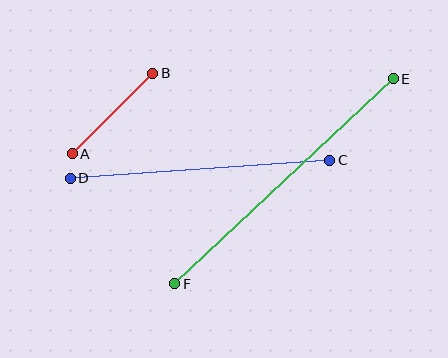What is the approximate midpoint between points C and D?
The midpoint is at approximately (200, 169) pixels.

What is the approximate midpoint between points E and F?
The midpoint is at approximately (284, 181) pixels.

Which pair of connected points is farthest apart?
Points E and F are farthest apart.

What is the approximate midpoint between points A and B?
The midpoint is at approximately (112, 114) pixels.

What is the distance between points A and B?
The distance is approximately 114 pixels.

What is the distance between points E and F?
The distance is approximately 300 pixels.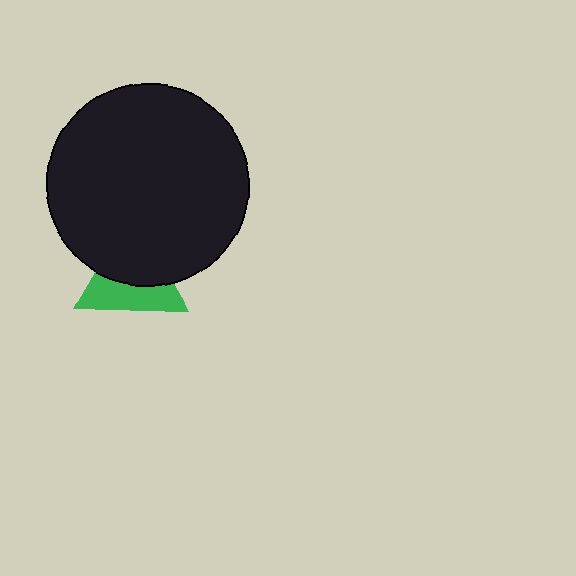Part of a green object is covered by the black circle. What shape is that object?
It is a triangle.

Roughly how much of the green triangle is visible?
About half of it is visible (roughly 47%).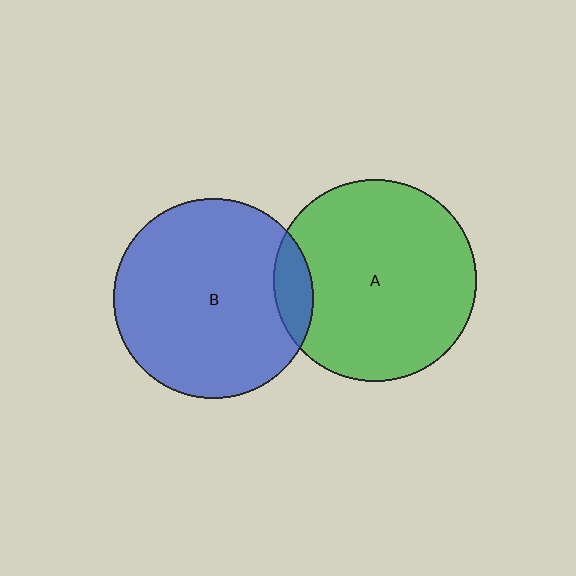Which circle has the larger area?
Circle A (green).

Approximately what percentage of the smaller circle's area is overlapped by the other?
Approximately 10%.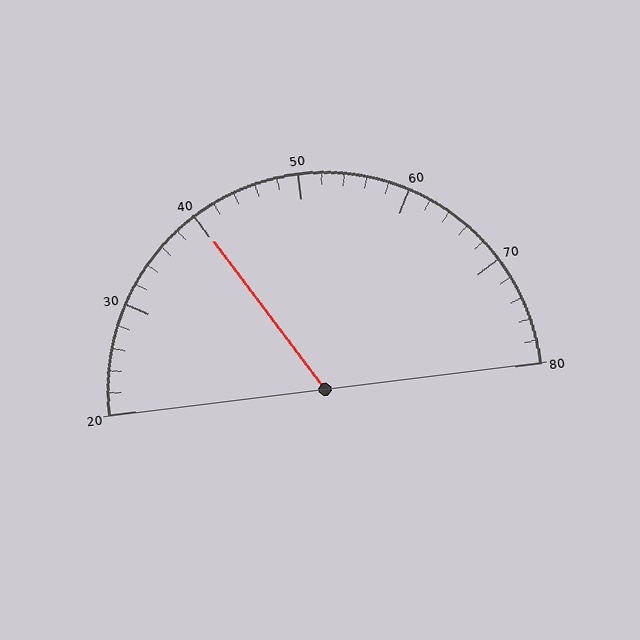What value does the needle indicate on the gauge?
The needle indicates approximately 40.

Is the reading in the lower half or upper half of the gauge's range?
The reading is in the lower half of the range (20 to 80).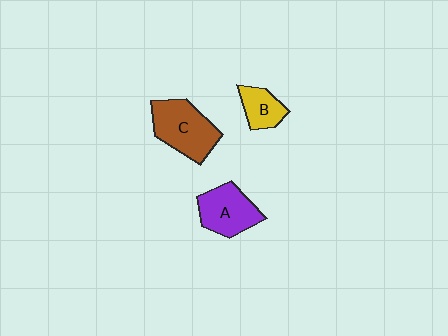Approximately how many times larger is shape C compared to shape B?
Approximately 2.0 times.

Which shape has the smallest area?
Shape B (yellow).